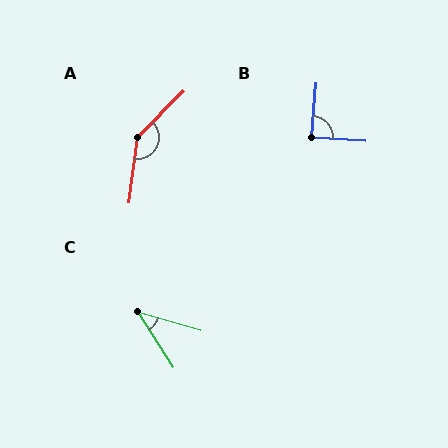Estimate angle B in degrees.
Approximately 90 degrees.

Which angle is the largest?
A, at approximately 143 degrees.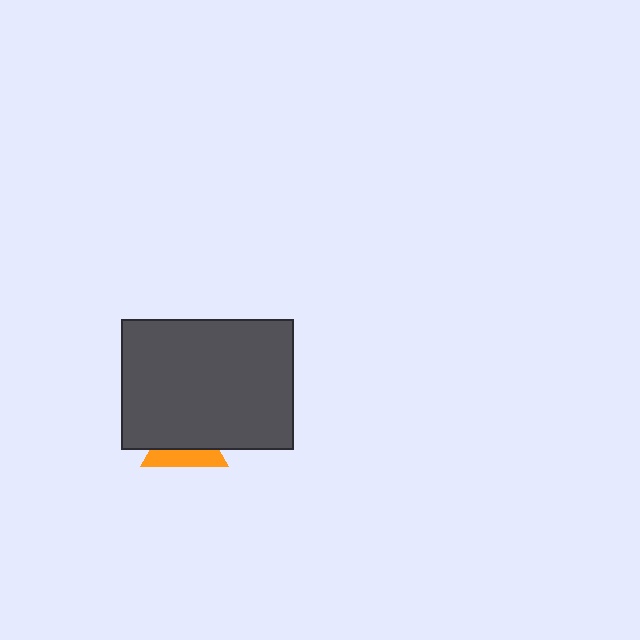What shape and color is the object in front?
The object in front is a dark gray rectangle.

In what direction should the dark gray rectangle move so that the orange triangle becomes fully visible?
The dark gray rectangle should move up. That is the shortest direction to clear the overlap and leave the orange triangle fully visible.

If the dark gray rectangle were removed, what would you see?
You would see the complete orange triangle.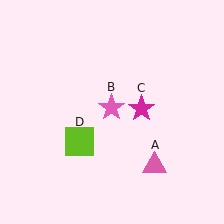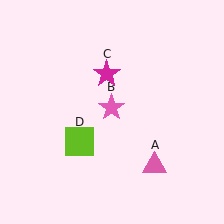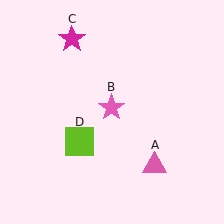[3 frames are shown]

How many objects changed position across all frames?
1 object changed position: magenta star (object C).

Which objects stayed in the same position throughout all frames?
Pink triangle (object A) and pink star (object B) and lime square (object D) remained stationary.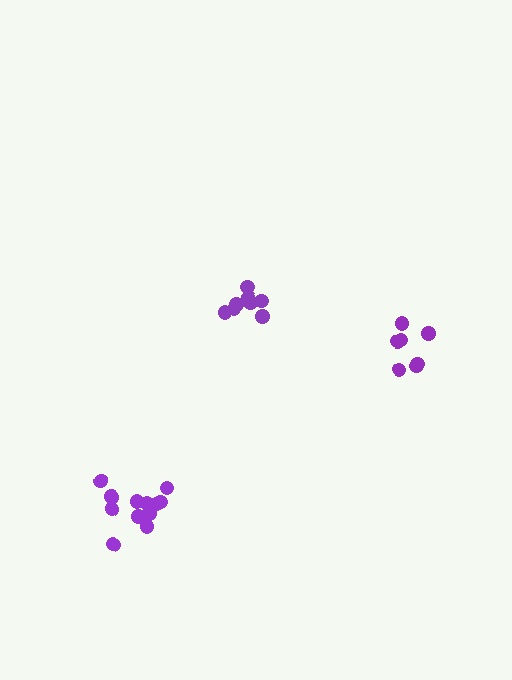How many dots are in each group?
Group 1: 12 dots, Group 2: 8 dots, Group 3: 7 dots (27 total).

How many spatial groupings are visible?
There are 3 spatial groupings.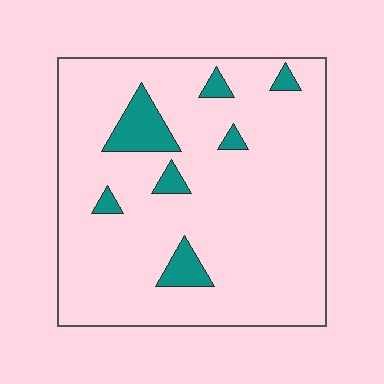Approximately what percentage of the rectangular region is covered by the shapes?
Approximately 10%.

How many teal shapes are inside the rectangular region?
7.